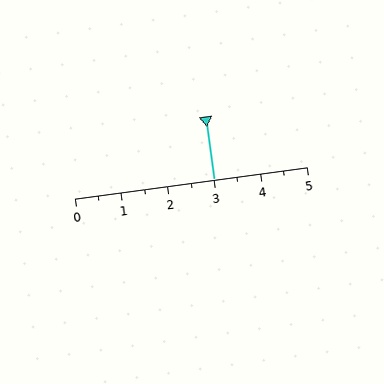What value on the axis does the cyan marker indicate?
The marker indicates approximately 3.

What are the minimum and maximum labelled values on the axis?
The axis runs from 0 to 5.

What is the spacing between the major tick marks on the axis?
The major ticks are spaced 1 apart.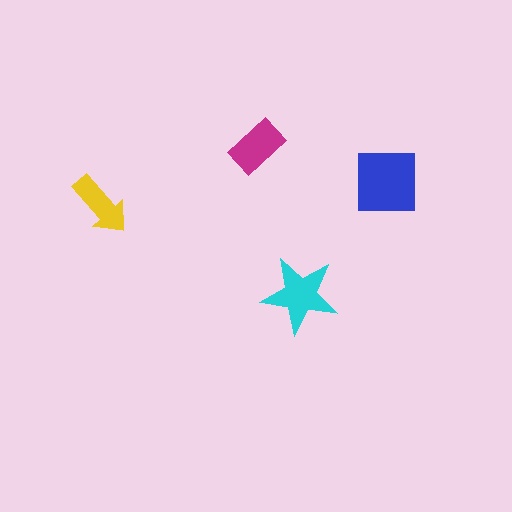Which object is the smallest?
The yellow arrow.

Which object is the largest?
The blue square.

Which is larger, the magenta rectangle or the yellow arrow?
The magenta rectangle.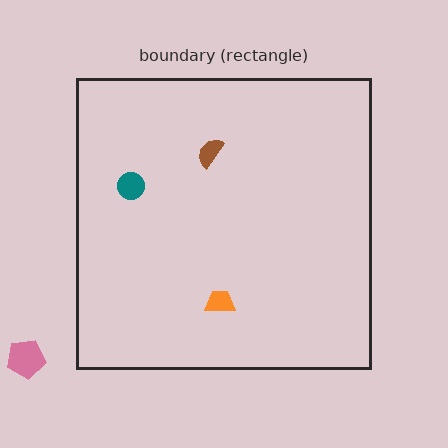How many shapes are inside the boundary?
3 inside, 1 outside.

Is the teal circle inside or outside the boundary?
Inside.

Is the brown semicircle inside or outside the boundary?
Inside.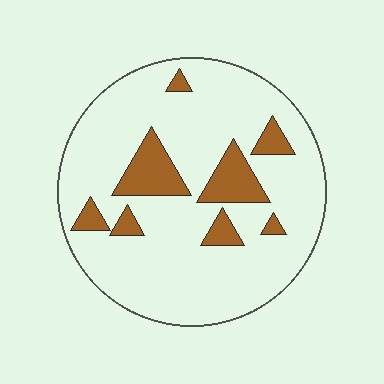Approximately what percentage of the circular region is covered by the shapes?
Approximately 15%.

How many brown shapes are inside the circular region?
8.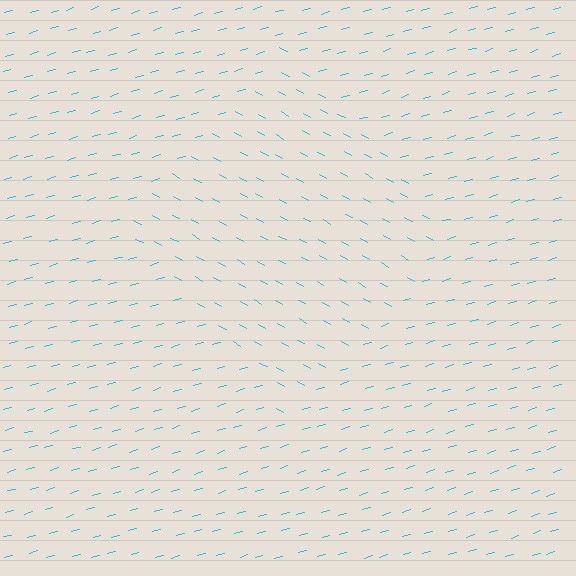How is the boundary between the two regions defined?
The boundary is defined purely by a change in line orientation (approximately 45 degrees difference). All lines are the same color and thickness.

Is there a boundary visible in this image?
Yes, there is a texture boundary formed by a change in line orientation.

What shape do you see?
I see a diamond.